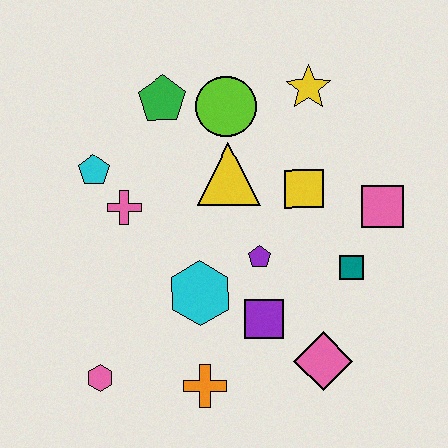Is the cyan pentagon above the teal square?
Yes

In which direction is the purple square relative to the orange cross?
The purple square is above the orange cross.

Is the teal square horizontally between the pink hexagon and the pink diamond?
No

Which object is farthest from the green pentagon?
The pink diamond is farthest from the green pentagon.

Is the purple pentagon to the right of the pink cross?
Yes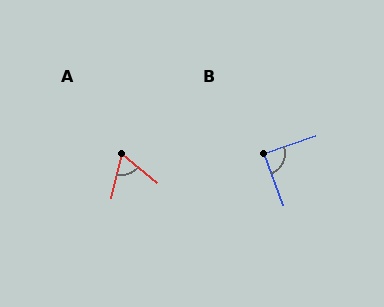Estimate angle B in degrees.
Approximately 88 degrees.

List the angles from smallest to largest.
A (63°), B (88°).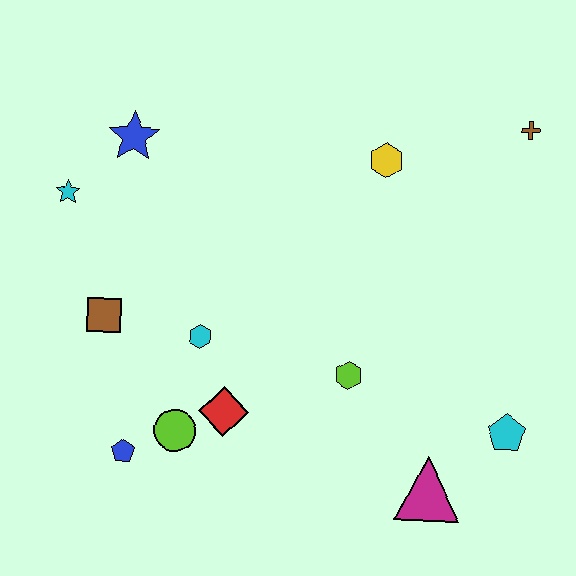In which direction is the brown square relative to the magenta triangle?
The brown square is to the left of the magenta triangle.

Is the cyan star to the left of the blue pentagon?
Yes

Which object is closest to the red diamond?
The lime circle is closest to the red diamond.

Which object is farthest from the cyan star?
The cyan pentagon is farthest from the cyan star.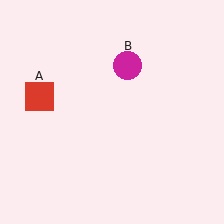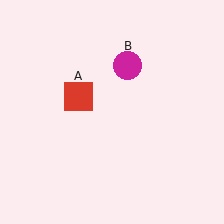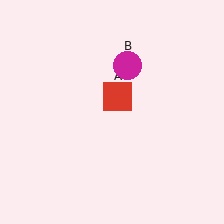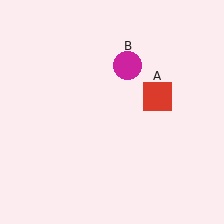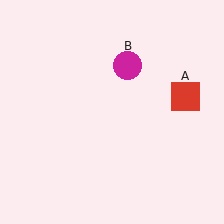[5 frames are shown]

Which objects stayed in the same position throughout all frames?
Magenta circle (object B) remained stationary.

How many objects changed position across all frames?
1 object changed position: red square (object A).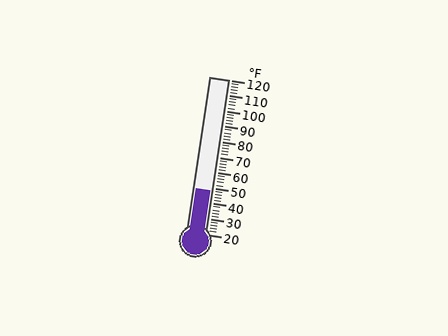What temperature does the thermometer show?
The thermometer shows approximately 48°F.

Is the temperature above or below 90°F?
The temperature is below 90°F.